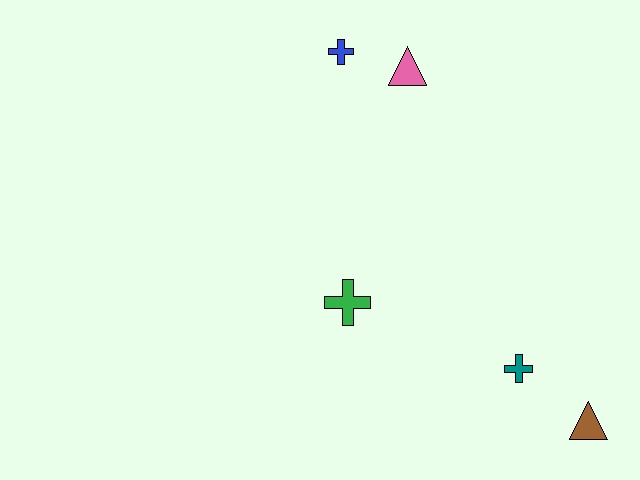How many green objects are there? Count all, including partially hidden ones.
There is 1 green object.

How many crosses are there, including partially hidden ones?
There are 3 crosses.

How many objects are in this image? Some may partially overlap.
There are 5 objects.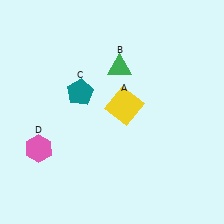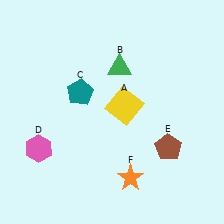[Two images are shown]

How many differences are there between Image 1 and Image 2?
There are 2 differences between the two images.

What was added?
A brown pentagon (E), an orange star (F) were added in Image 2.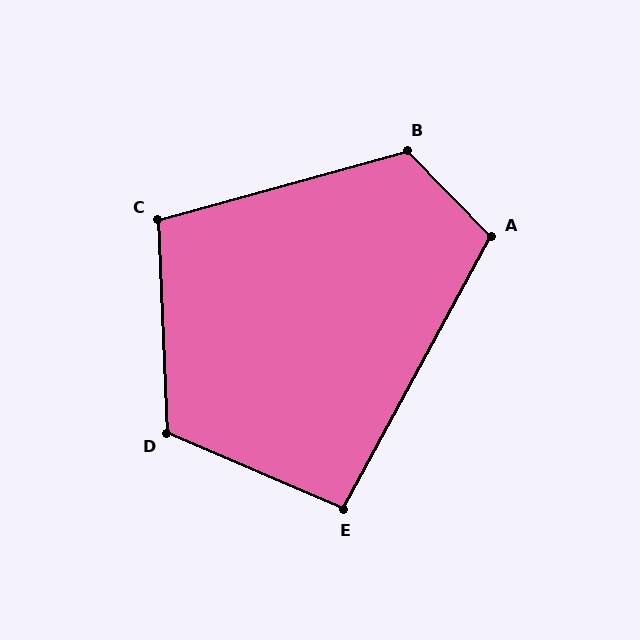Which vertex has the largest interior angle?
B, at approximately 119 degrees.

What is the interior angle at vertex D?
Approximately 116 degrees (obtuse).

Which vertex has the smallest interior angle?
E, at approximately 95 degrees.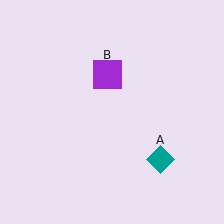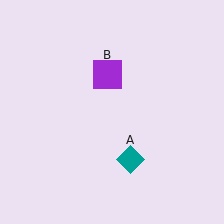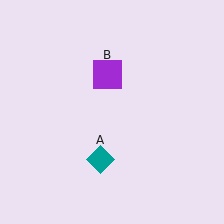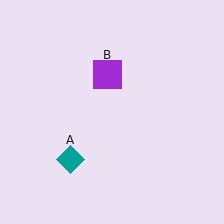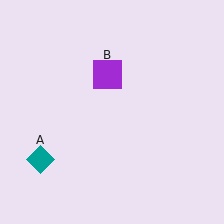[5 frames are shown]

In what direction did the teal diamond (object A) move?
The teal diamond (object A) moved left.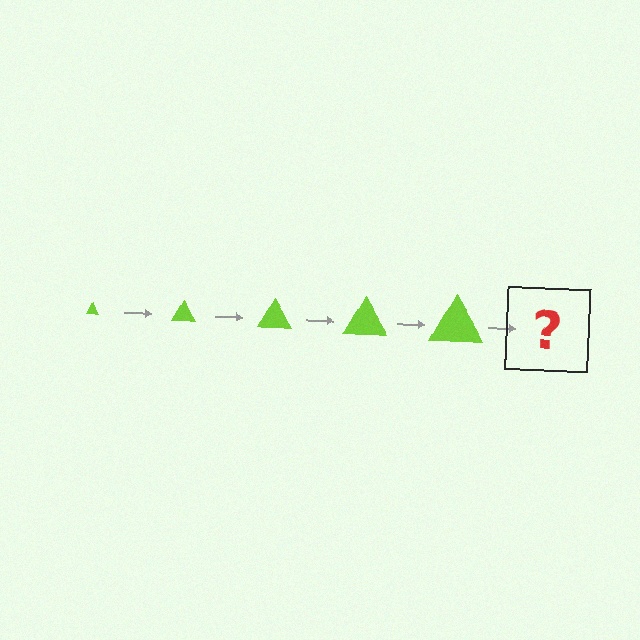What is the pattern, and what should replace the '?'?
The pattern is that the triangle gets progressively larger each step. The '?' should be a lime triangle, larger than the previous one.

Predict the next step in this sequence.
The next step is a lime triangle, larger than the previous one.